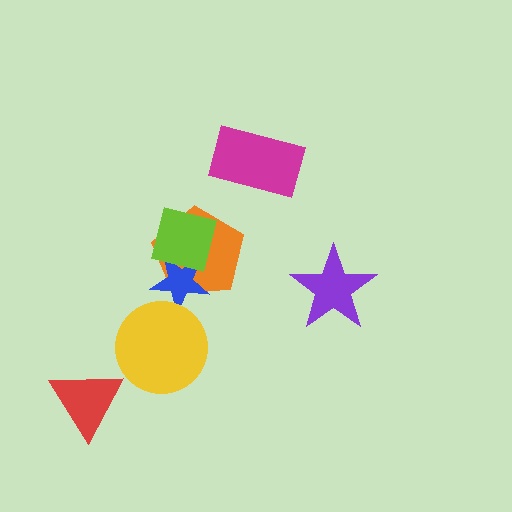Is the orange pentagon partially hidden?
Yes, it is partially covered by another shape.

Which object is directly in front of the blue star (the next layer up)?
The yellow circle is directly in front of the blue star.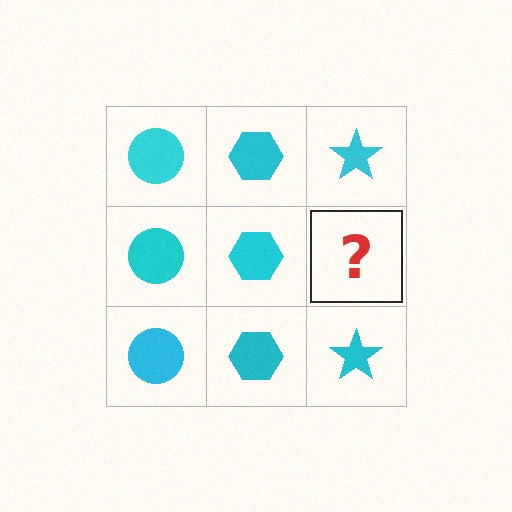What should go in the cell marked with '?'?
The missing cell should contain a cyan star.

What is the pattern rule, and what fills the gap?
The rule is that each column has a consistent shape. The gap should be filled with a cyan star.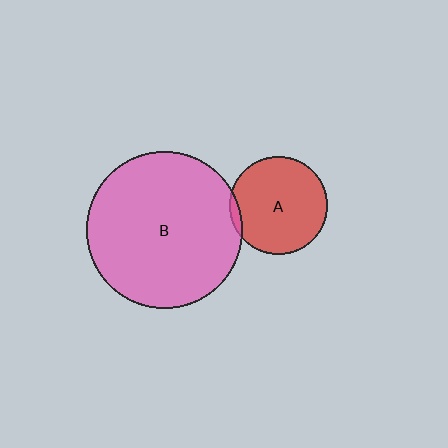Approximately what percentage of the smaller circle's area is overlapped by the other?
Approximately 5%.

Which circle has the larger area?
Circle B (pink).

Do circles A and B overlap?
Yes.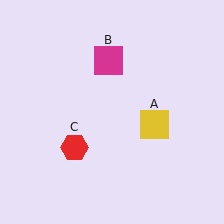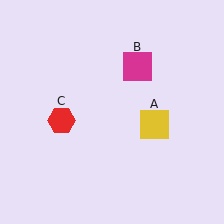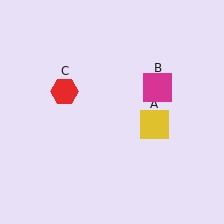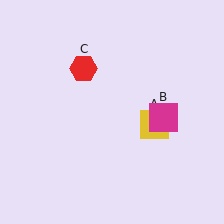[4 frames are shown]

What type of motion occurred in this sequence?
The magenta square (object B), red hexagon (object C) rotated clockwise around the center of the scene.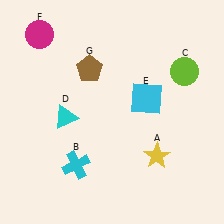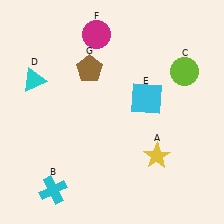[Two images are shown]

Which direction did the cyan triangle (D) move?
The cyan triangle (D) moved up.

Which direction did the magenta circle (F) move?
The magenta circle (F) moved right.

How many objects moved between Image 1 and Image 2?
3 objects moved between the two images.